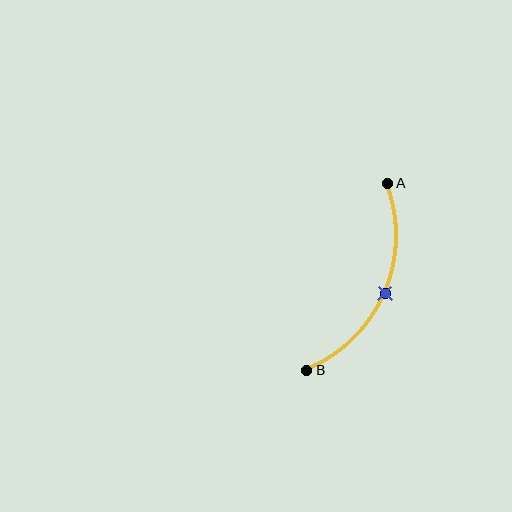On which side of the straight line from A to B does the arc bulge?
The arc bulges to the right of the straight line connecting A and B.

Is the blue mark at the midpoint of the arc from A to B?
Yes. The blue mark lies on the arc at equal arc-length from both A and B — it is the arc midpoint.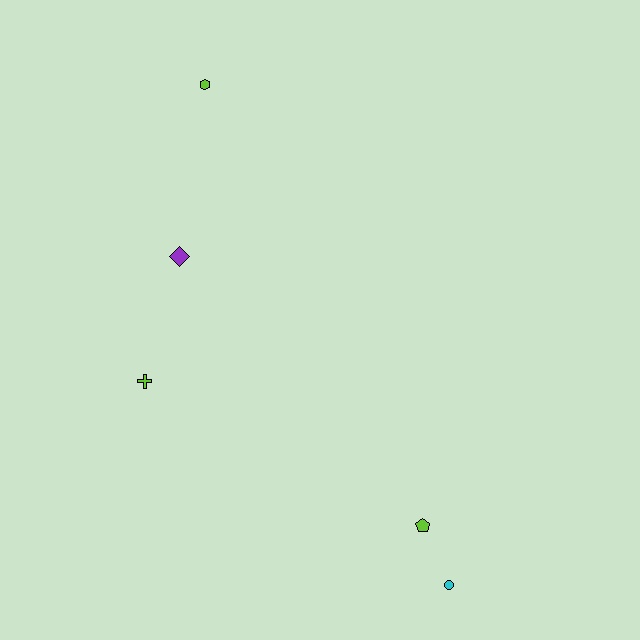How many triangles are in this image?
There are no triangles.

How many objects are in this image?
There are 5 objects.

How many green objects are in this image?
There are no green objects.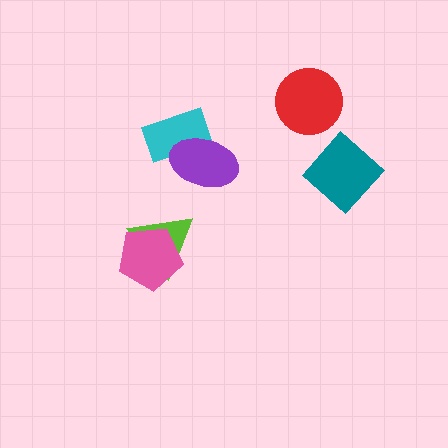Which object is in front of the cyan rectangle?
The purple ellipse is in front of the cyan rectangle.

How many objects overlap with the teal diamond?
0 objects overlap with the teal diamond.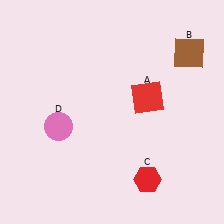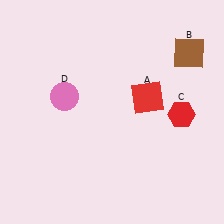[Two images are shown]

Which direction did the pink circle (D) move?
The pink circle (D) moved up.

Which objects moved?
The objects that moved are: the red hexagon (C), the pink circle (D).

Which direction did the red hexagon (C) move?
The red hexagon (C) moved up.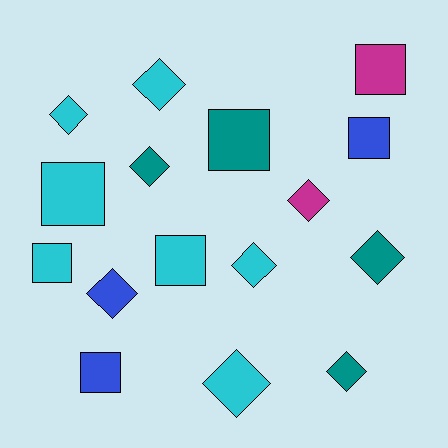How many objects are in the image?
There are 16 objects.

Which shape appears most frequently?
Diamond, with 9 objects.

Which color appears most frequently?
Cyan, with 7 objects.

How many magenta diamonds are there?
There is 1 magenta diamond.